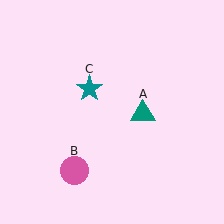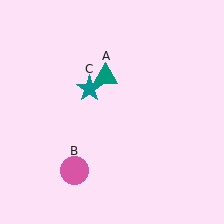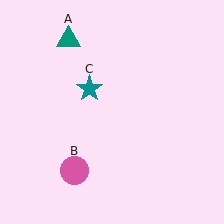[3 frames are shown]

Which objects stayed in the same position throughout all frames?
Pink circle (object B) and teal star (object C) remained stationary.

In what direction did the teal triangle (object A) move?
The teal triangle (object A) moved up and to the left.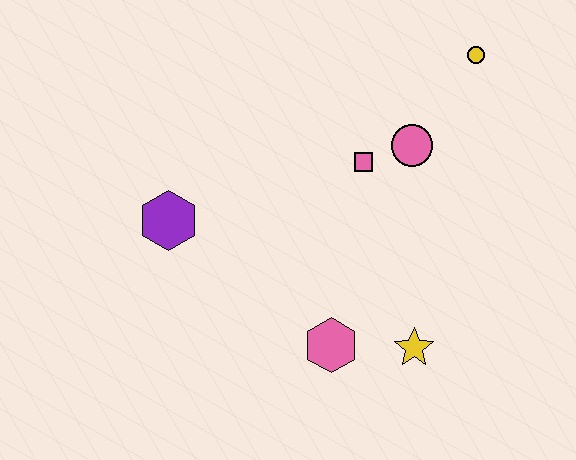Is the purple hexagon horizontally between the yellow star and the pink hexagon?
No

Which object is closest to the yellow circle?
The pink circle is closest to the yellow circle.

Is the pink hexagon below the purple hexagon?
Yes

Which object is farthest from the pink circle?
The purple hexagon is farthest from the pink circle.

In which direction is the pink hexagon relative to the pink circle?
The pink hexagon is below the pink circle.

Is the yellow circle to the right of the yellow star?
Yes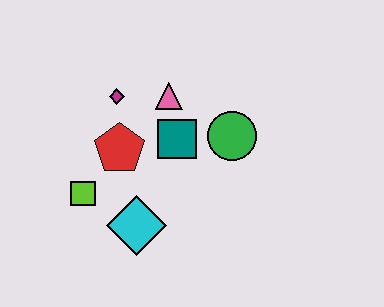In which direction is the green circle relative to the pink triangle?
The green circle is to the right of the pink triangle.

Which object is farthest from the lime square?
The green circle is farthest from the lime square.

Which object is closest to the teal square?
The pink triangle is closest to the teal square.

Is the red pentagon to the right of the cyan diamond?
No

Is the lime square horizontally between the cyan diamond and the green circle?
No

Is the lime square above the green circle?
No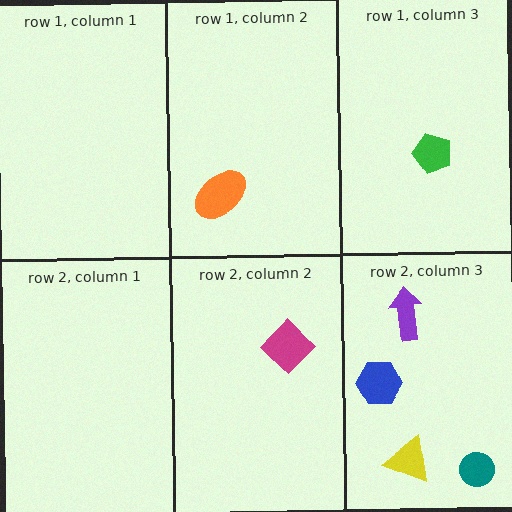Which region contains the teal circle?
The row 2, column 3 region.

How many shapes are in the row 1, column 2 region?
1.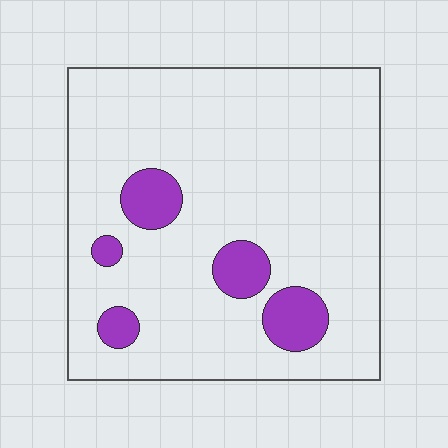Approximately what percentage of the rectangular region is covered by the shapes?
Approximately 10%.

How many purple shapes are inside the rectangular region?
5.